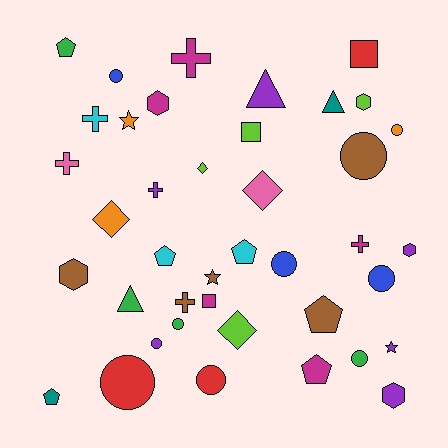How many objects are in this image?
There are 40 objects.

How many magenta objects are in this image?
There are 5 magenta objects.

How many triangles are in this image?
There are 3 triangles.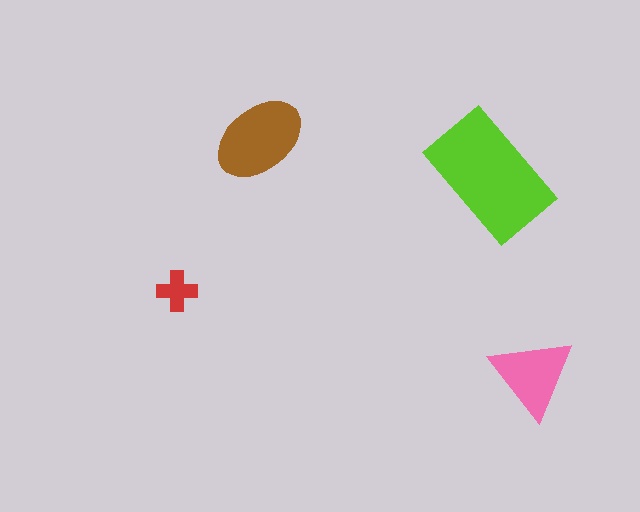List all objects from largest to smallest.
The lime rectangle, the brown ellipse, the pink triangle, the red cross.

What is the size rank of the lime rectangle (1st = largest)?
1st.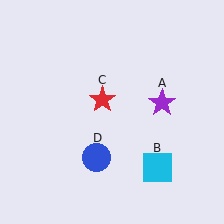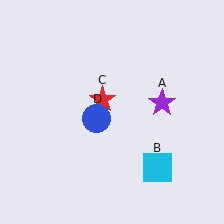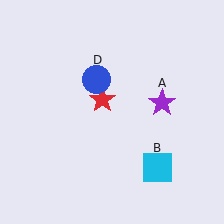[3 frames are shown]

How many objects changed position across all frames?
1 object changed position: blue circle (object D).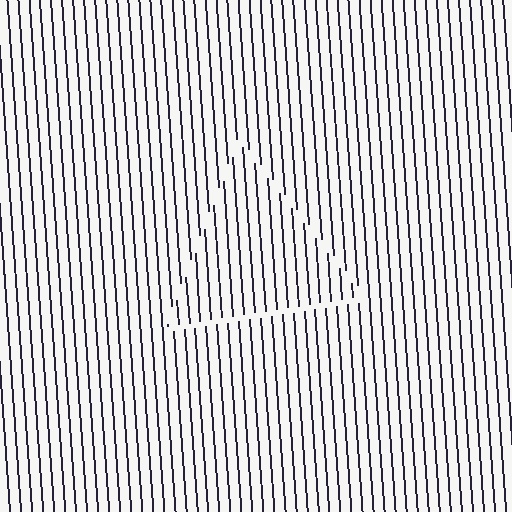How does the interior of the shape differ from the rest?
The interior of the shape contains the same grating, shifted by half a period — the contour is defined by the phase discontinuity where line-ends from the inner and outer gratings abut.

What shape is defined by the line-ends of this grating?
An illusory triangle. The interior of the shape contains the same grating, shifted by half a period — the contour is defined by the phase discontinuity where line-ends from the inner and outer gratings abut.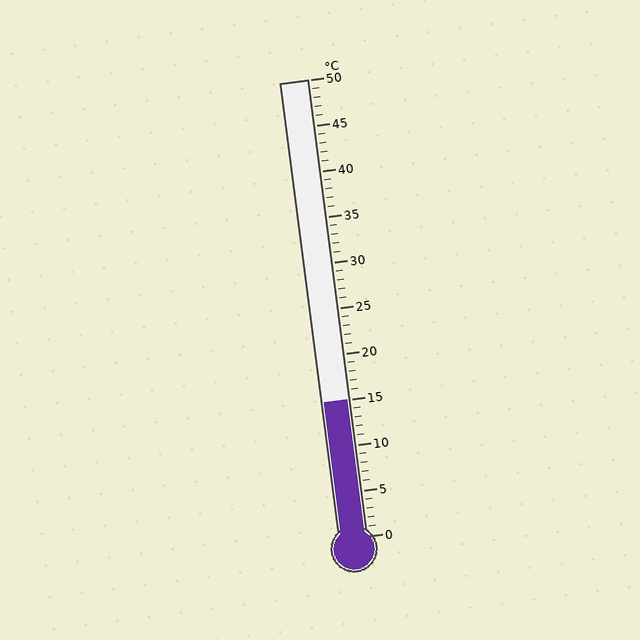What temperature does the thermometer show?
The thermometer shows approximately 15°C.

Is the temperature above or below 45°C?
The temperature is below 45°C.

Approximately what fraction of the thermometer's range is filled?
The thermometer is filled to approximately 30% of its range.